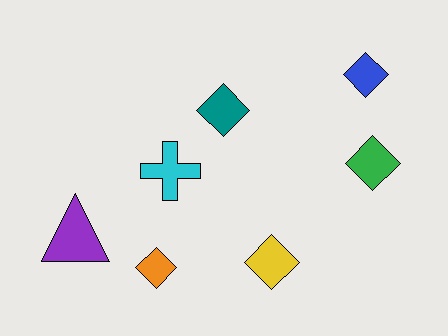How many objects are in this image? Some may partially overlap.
There are 7 objects.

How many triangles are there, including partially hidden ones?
There is 1 triangle.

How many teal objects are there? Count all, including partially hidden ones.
There is 1 teal object.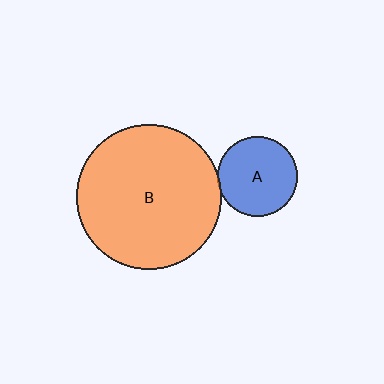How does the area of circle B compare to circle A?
Approximately 3.3 times.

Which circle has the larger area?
Circle B (orange).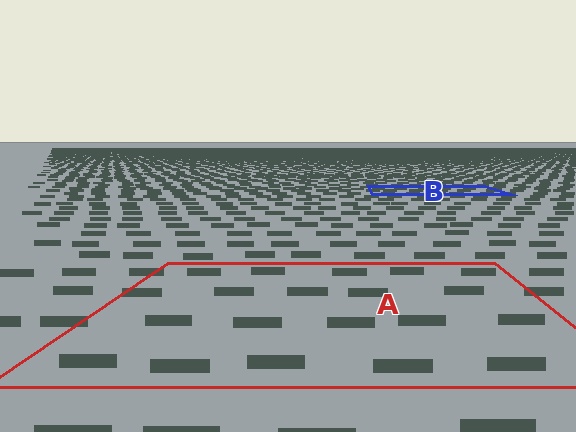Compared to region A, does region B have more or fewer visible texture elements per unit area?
Region B has more texture elements per unit area — they are packed more densely because it is farther away.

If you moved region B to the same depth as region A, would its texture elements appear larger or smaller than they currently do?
They would appear larger. At a closer depth, the same texture elements are projected at a bigger on-screen size.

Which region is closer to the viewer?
Region A is closer. The texture elements there are larger and more spread out.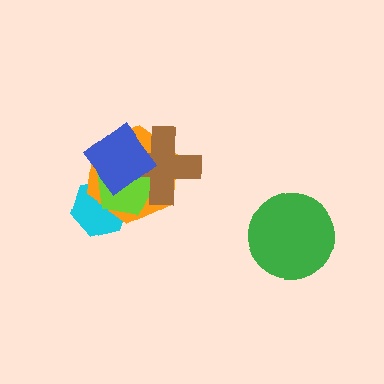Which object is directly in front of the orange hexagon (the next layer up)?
The lime pentagon is directly in front of the orange hexagon.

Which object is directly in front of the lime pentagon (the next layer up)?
The brown cross is directly in front of the lime pentagon.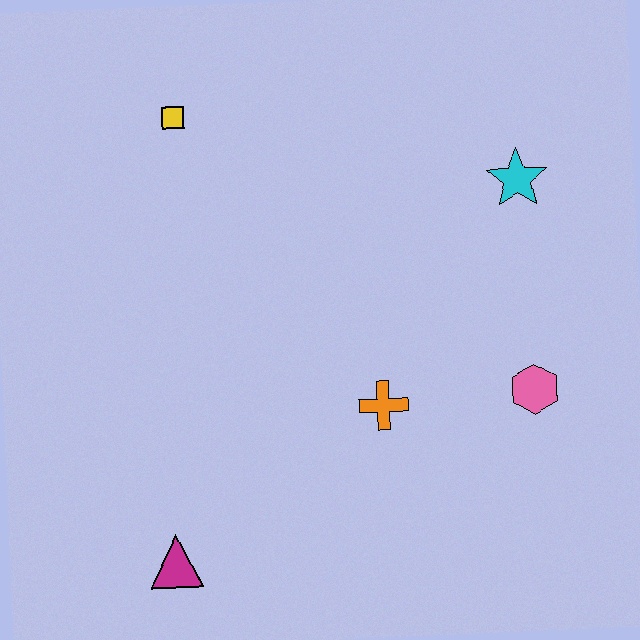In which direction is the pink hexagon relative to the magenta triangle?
The pink hexagon is to the right of the magenta triangle.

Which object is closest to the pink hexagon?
The orange cross is closest to the pink hexagon.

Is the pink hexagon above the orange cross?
Yes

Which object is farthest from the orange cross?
The yellow square is farthest from the orange cross.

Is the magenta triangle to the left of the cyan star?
Yes